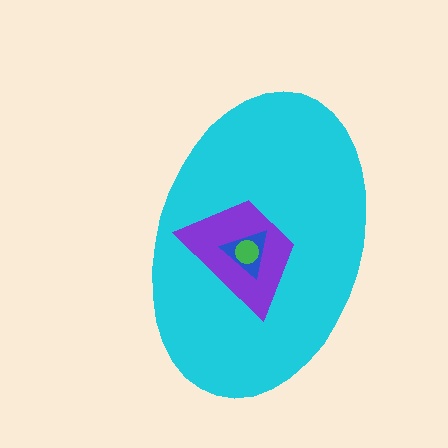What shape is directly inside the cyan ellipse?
The purple trapezoid.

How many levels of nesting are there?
4.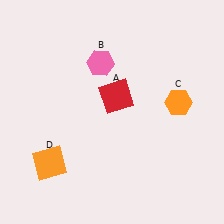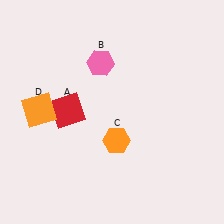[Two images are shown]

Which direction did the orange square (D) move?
The orange square (D) moved up.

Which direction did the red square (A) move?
The red square (A) moved left.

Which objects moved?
The objects that moved are: the red square (A), the orange hexagon (C), the orange square (D).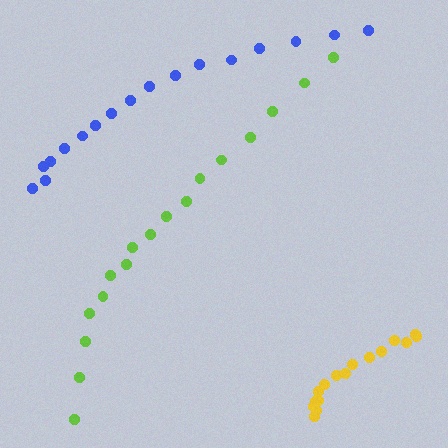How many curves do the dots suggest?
There are 3 distinct paths.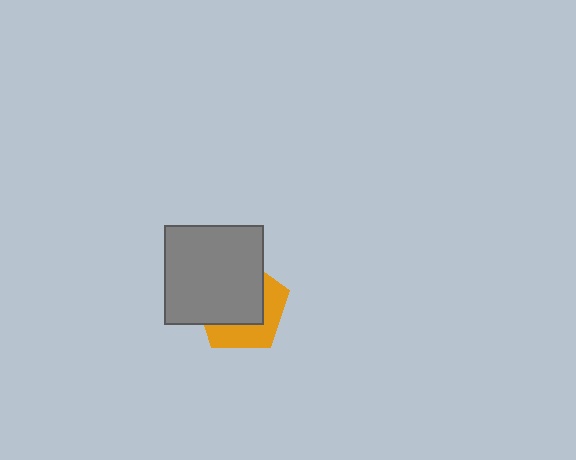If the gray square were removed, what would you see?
You would see the complete orange pentagon.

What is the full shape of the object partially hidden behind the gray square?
The partially hidden object is an orange pentagon.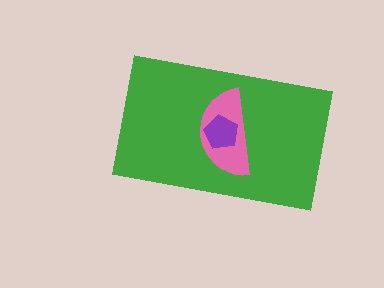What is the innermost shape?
The purple pentagon.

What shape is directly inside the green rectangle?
The pink semicircle.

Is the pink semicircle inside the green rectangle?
Yes.